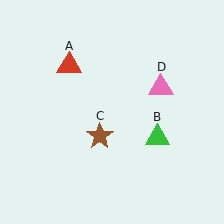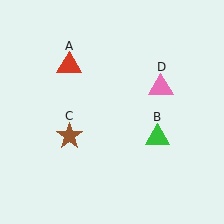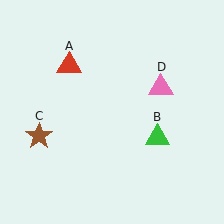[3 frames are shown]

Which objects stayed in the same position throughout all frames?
Red triangle (object A) and green triangle (object B) and pink triangle (object D) remained stationary.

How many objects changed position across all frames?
1 object changed position: brown star (object C).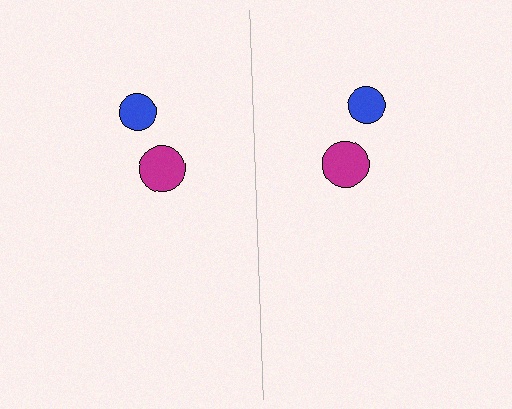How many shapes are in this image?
There are 4 shapes in this image.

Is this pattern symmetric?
Yes, this pattern has bilateral (reflection) symmetry.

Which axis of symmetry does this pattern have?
The pattern has a vertical axis of symmetry running through the center of the image.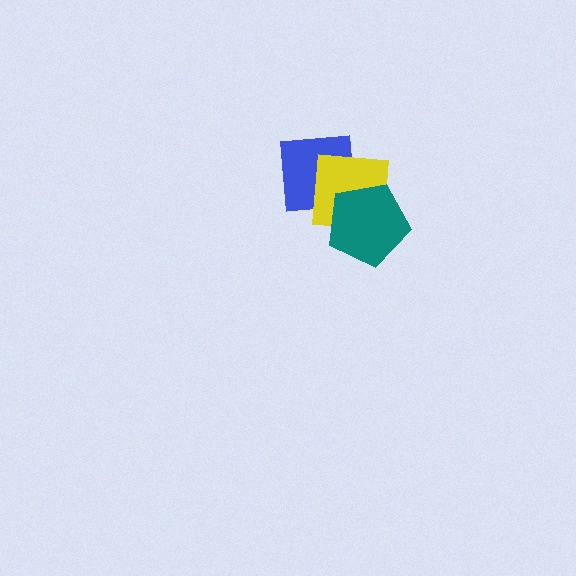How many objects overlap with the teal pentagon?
2 objects overlap with the teal pentagon.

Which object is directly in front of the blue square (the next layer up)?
The yellow square is directly in front of the blue square.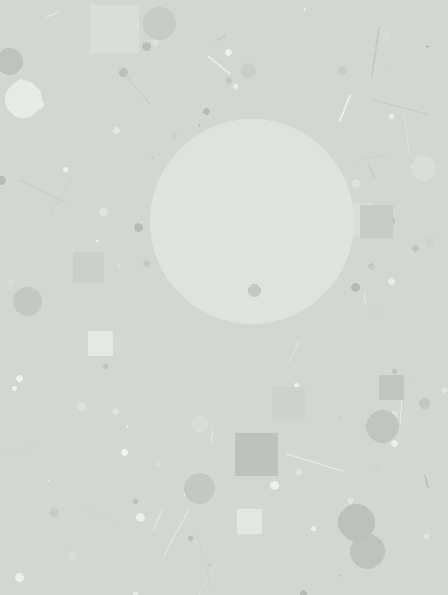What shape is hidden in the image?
A circle is hidden in the image.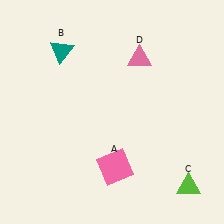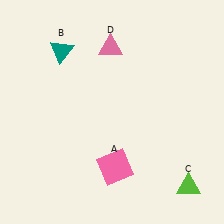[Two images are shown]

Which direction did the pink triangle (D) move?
The pink triangle (D) moved left.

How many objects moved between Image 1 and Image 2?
1 object moved between the two images.